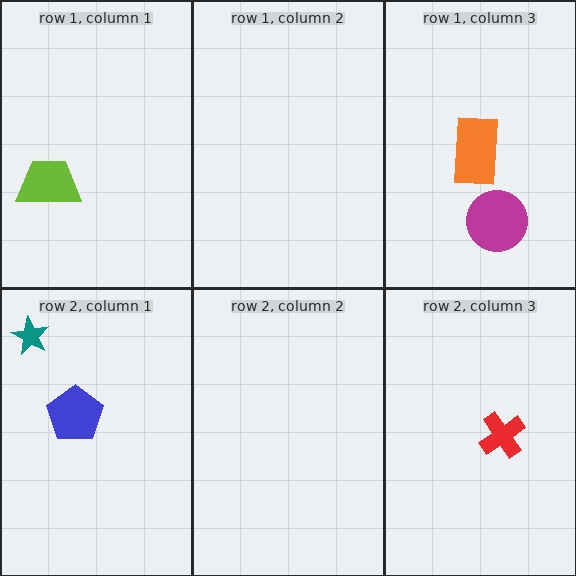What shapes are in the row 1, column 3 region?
The magenta circle, the orange rectangle.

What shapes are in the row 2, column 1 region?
The blue pentagon, the teal star.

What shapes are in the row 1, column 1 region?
The lime trapezoid.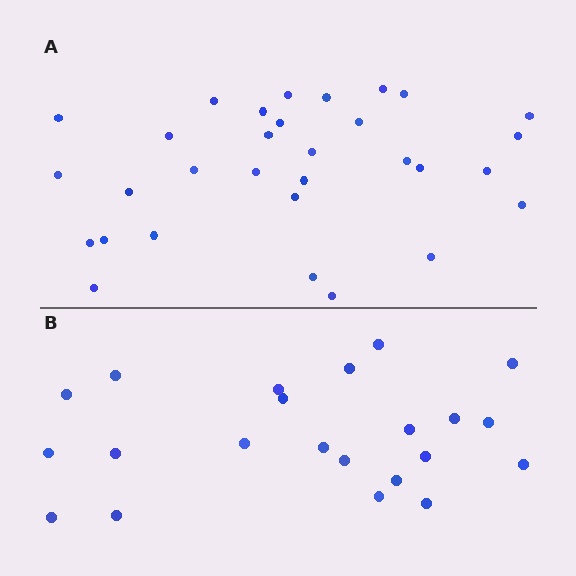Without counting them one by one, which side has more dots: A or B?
Region A (the top region) has more dots.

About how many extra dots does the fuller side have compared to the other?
Region A has roughly 8 or so more dots than region B.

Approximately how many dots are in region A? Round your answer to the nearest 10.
About 30 dots. (The exact count is 31, which rounds to 30.)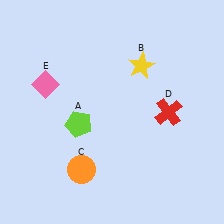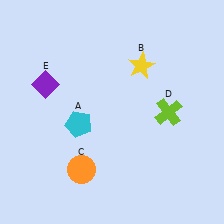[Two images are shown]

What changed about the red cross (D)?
In Image 1, D is red. In Image 2, it changed to lime.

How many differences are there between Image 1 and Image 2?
There are 3 differences between the two images.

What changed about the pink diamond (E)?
In Image 1, E is pink. In Image 2, it changed to purple.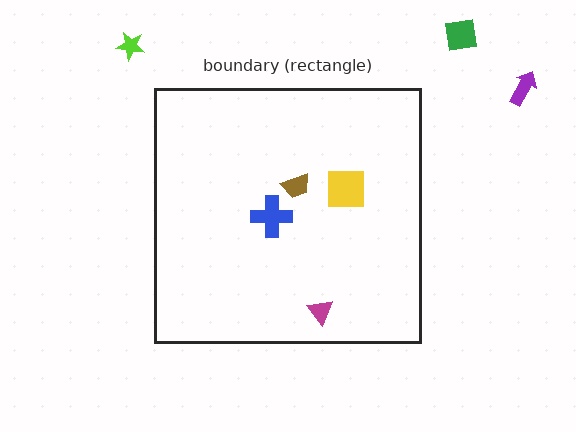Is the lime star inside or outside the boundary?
Outside.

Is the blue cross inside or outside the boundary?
Inside.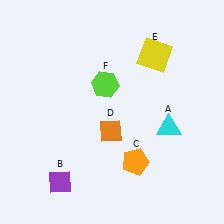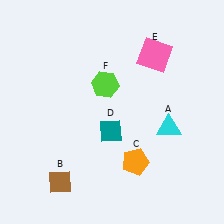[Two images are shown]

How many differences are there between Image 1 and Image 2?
There are 3 differences between the two images.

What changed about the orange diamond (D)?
In Image 1, D is orange. In Image 2, it changed to teal.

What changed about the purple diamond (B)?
In Image 1, B is purple. In Image 2, it changed to brown.